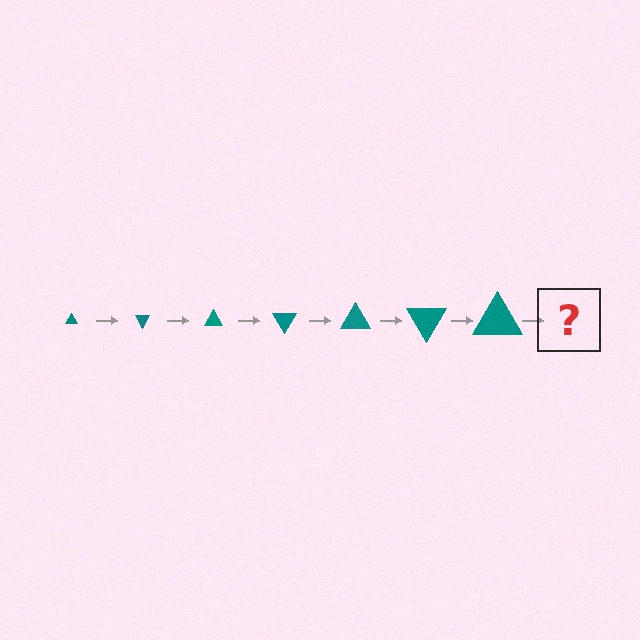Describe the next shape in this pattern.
It should be a triangle, larger than the previous one and rotated 420 degrees from the start.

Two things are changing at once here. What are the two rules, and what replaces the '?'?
The two rules are that the triangle grows larger each step and it rotates 60 degrees each step. The '?' should be a triangle, larger than the previous one and rotated 420 degrees from the start.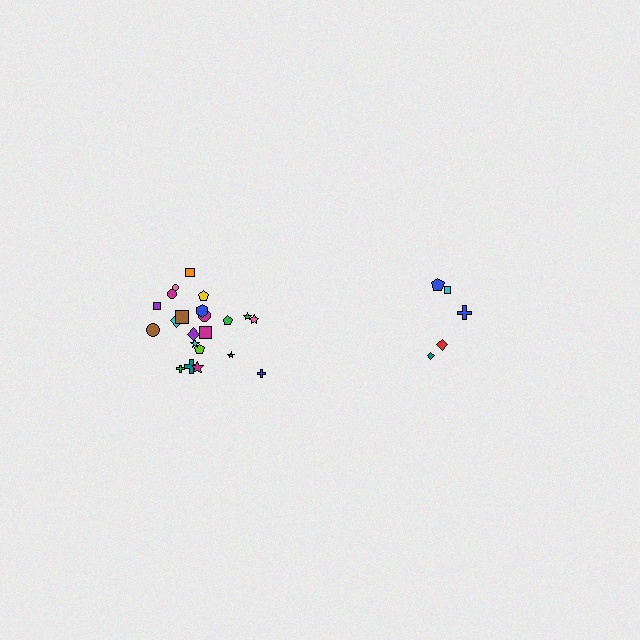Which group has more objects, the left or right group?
The left group.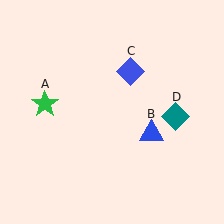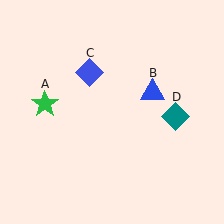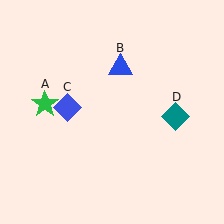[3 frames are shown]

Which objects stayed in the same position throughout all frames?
Green star (object A) and teal diamond (object D) remained stationary.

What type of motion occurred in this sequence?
The blue triangle (object B), blue diamond (object C) rotated counterclockwise around the center of the scene.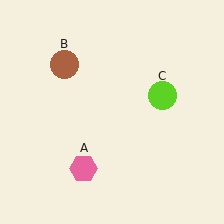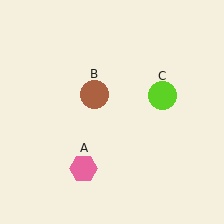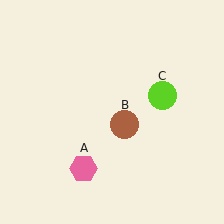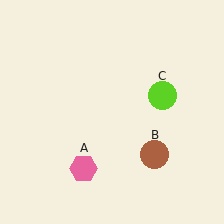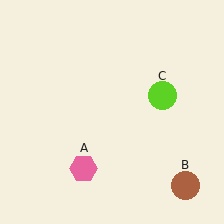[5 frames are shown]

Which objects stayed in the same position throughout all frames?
Pink hexagon (object A) and lime circle (object C) remained stationary.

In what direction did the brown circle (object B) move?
The brown circle (object B) moved down and to the right.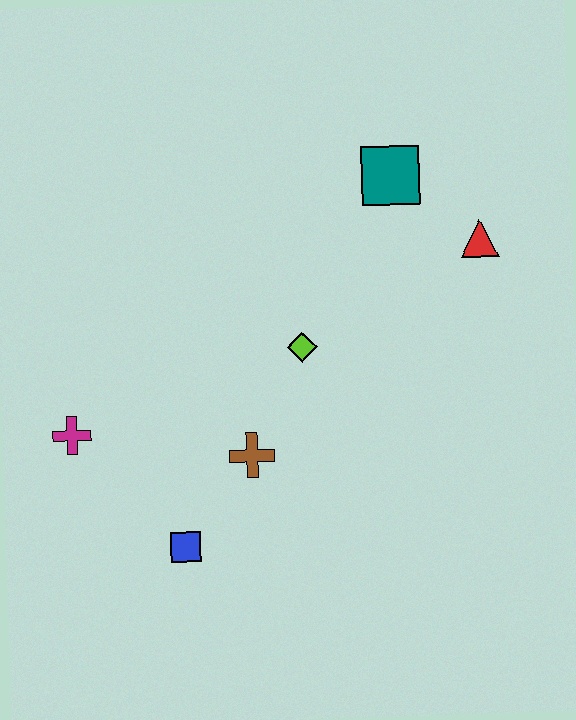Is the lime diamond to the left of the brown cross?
No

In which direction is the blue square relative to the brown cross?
The blue square is below the brown cross.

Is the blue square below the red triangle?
Yes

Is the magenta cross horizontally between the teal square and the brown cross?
No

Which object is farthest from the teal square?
The blue square is farthest from the teal square.